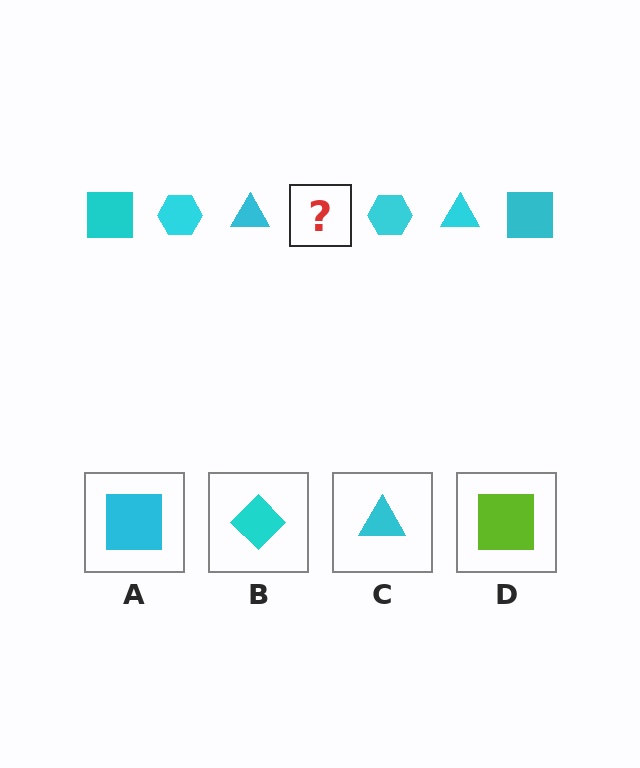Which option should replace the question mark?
Option A.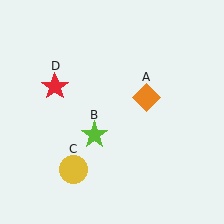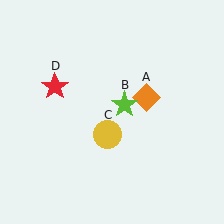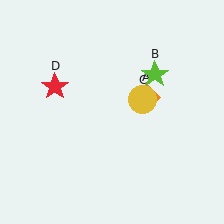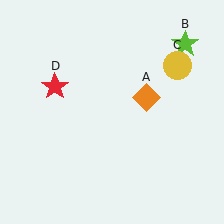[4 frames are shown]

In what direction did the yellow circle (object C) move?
The yellow circle (object C) moved up and to the right.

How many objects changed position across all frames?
2 objects changed position: lime star (object B), yellow circle (object C).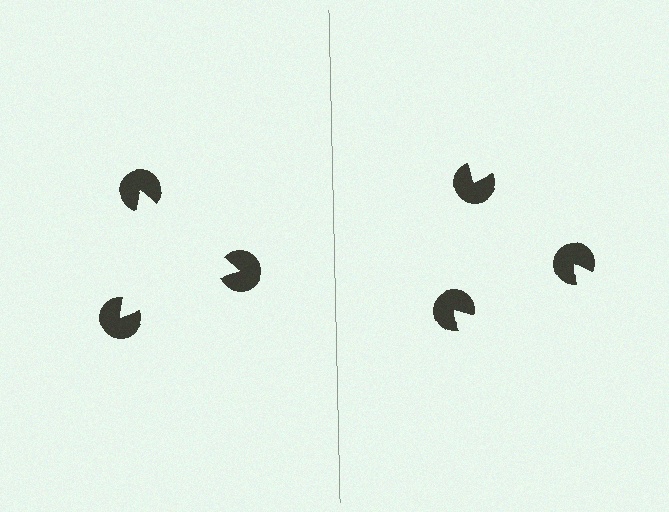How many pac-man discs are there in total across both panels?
6 — 3 on each side.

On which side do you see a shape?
An illusory triangle appears on the left side. On the right side the wedge cuts are rotated, so no coherent shape forms.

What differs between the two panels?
The pac-man discs are positioned identically on both sides; only the wedge orientations differ. On the left they align to a triangle; on the right they are misaligned.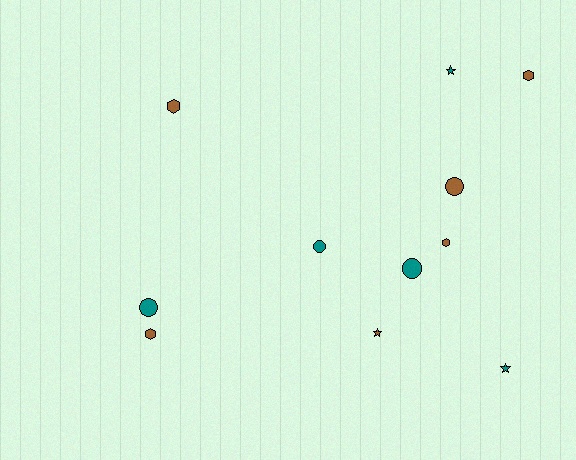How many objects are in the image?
There are 11 objects.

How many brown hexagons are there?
There are 4 brown hexagons.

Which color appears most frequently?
Brown, with 6 objects.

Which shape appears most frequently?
Hexagon, with 4 objects.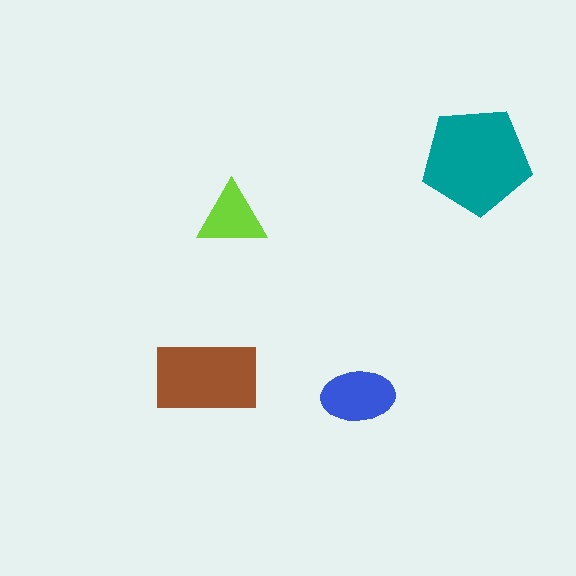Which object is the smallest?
The lime triangle.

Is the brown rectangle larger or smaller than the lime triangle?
Larger.